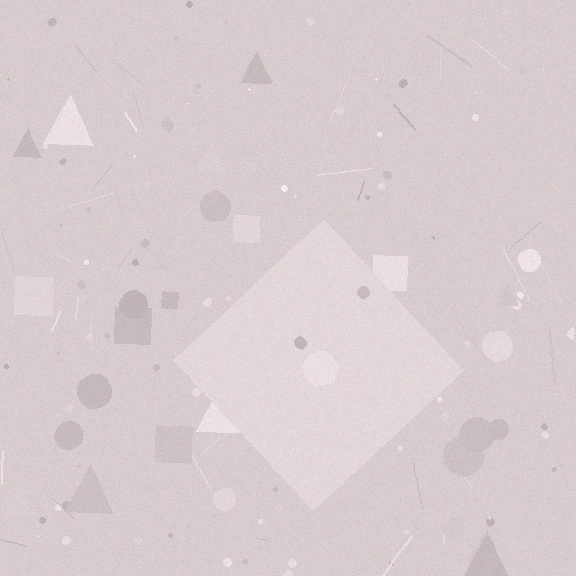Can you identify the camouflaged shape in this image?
The camouflaged shape is a diamond.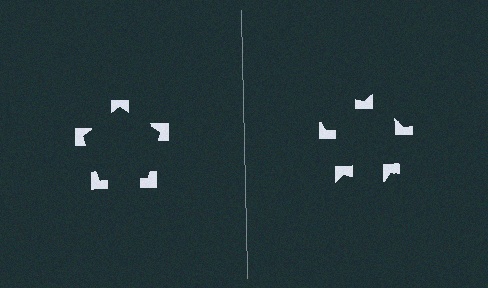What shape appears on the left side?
An illusory pentagon.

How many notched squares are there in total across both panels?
10 — 5 on each side.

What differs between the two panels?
The notched squares are positioned identically on both sides; only the wedge orientations differ. On the left they align to a pentagon; on the right they are misaligned.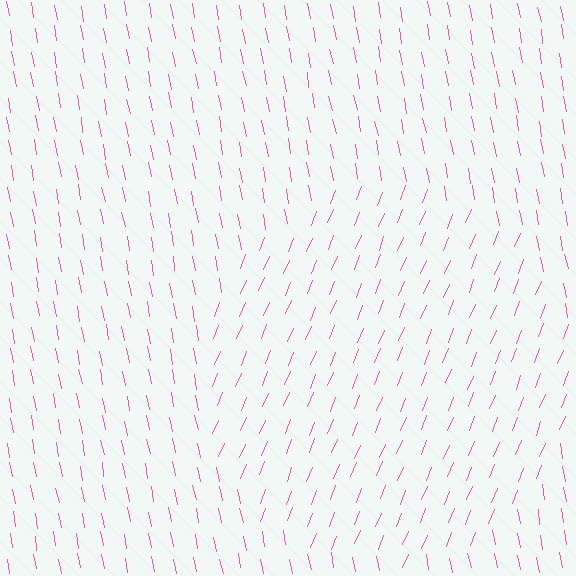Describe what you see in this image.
The image is filled with small pink line segments. A circle region in the image has lines oriented differently from the surrounding lines, creating a visible texture boundary.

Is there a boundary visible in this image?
Yes, there is a texture boundary formed by a change in line orientation.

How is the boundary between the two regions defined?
The boundary is defined purely by a change in line orientation (approximately 32 degrees difference). All lines are the same color and thickness.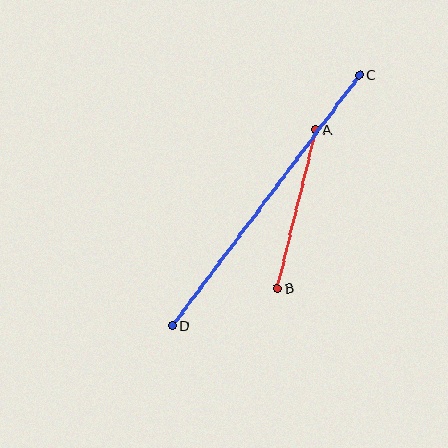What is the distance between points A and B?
The distance is approximately 163 pixels.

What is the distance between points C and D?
The distance is approximately 313 pixels.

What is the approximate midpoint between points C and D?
The midpoint is at approximately (266, 201) pixels.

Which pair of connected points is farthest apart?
Points C and D are farthest apart.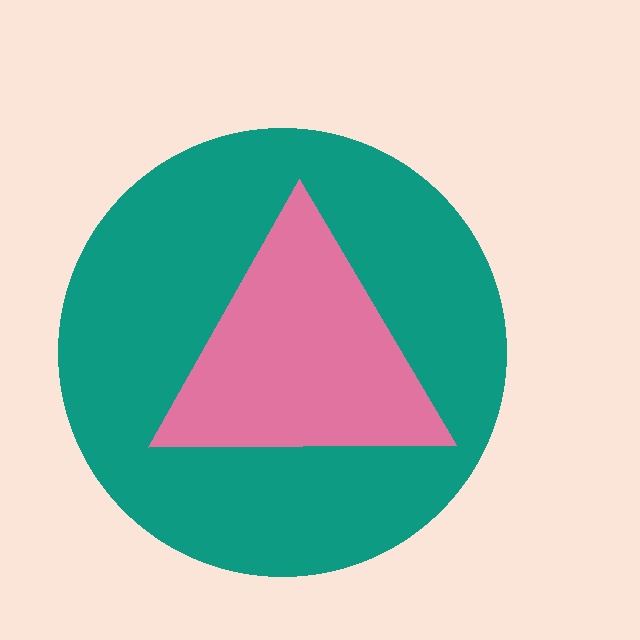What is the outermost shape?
The teal circle.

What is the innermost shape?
The pink triangle.